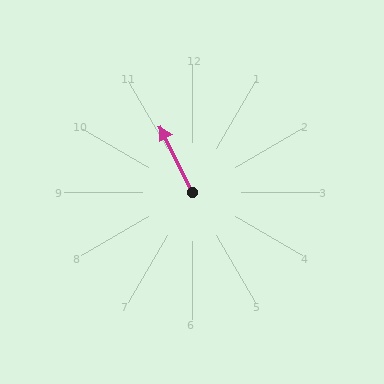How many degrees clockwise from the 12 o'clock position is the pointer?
Approximately 334 degrees.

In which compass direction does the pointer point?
Northwest.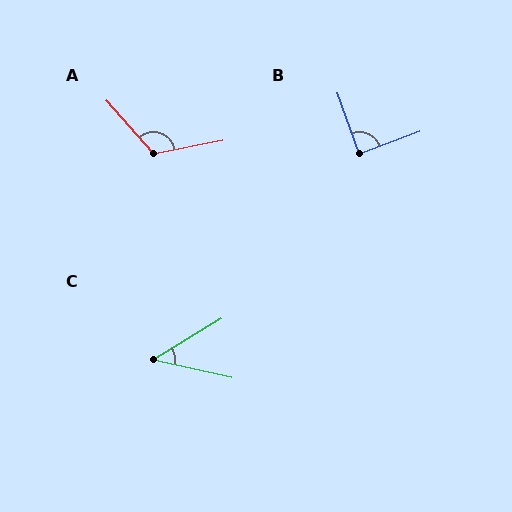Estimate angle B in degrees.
Approximately 89 degrees.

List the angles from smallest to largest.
C (44°), B (89°), A (121°).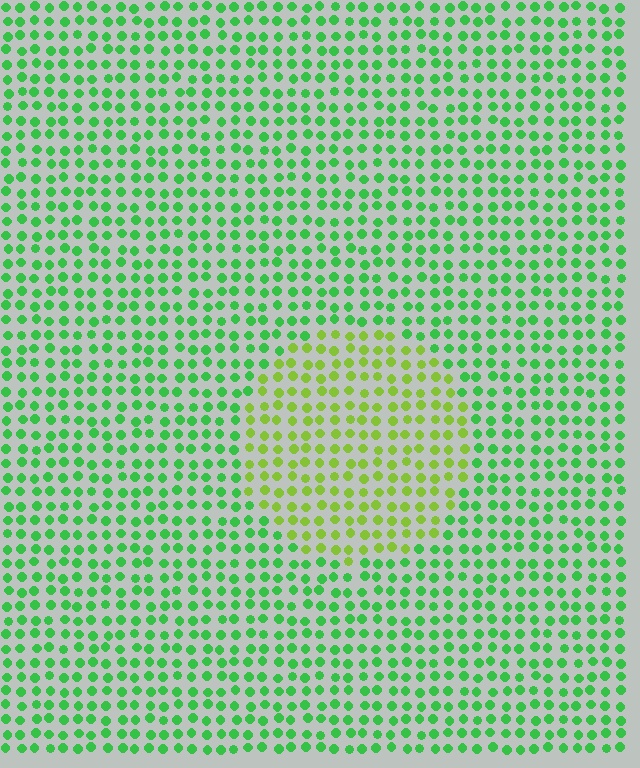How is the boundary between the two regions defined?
The boundary is defined purely by a slight shift in hue (about 40 degrees). Spacing, size, and orientation are identical on both sides.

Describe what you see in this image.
The image is filled with small green elements in a uniform arrangement. A circle-shaped region is visible where the elements are tinted to a slightly different hue, forming a subtle color boundary.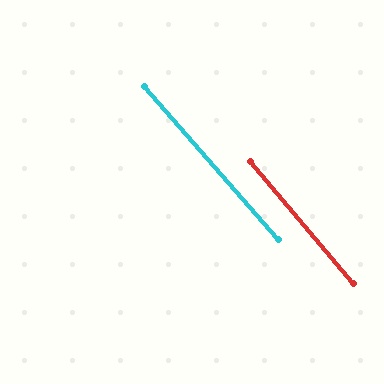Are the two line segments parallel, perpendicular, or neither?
Parallel — their directions differ by only 0.9°.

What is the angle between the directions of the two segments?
Approximately 1 degree.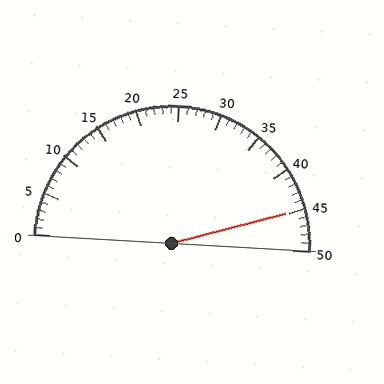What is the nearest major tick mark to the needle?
The nearest major tick mark is 45.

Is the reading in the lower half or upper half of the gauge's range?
The reading is in the upper half of the range (0 to 50).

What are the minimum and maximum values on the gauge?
The gauge ranges from 0 to 50.